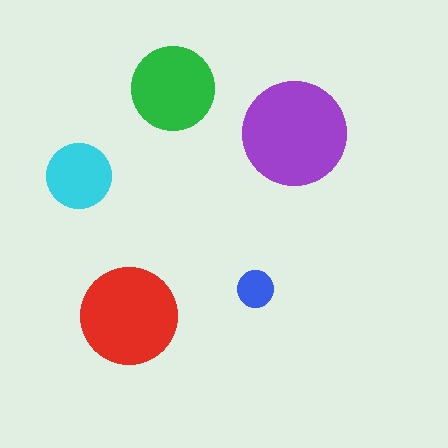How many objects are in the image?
There are 5 objects in the image.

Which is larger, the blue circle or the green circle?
The green one.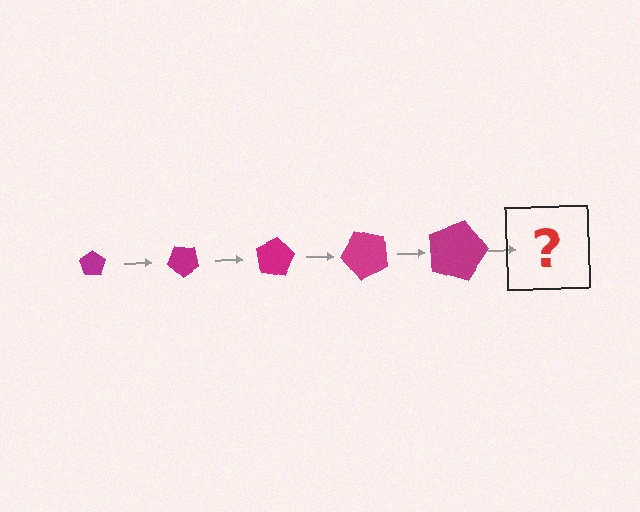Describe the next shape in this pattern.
It should be a pentagon, larger than the previous one and rotated 200 degrees from the start.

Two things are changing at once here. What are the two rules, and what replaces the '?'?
The two rules are that the pentagon grows larger each step and it rotates 40 degrees each step. The '?' should be a pentagon, larger than the previous one and rotated 200 degrees from the start.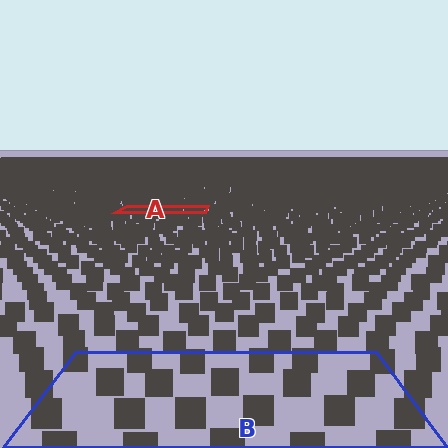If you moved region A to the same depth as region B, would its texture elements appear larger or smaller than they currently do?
They would appear larger. At a closer depth, the same texture elements are projected at a bigger on-screen size.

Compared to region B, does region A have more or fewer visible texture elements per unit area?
Region A has more texture elements per unit area — they are packed more densely because it is farther away.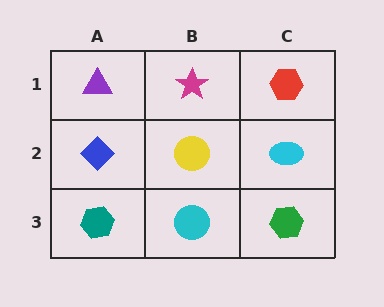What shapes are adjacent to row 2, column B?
A magenta star (row 1, column B), a cyan circle (row 3, column B), a blue diamond (row 2, column A), a cyan ellipse (row 2, column C).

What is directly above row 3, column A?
A blue diamond.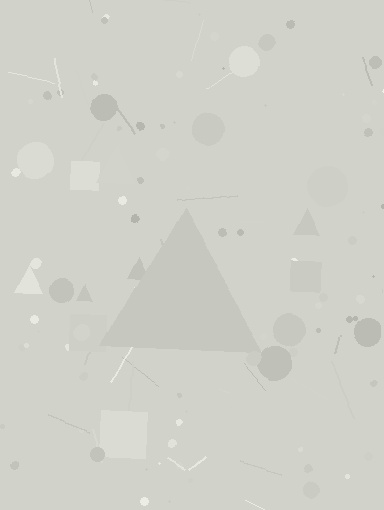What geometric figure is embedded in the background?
A triangle is embedded in the background.